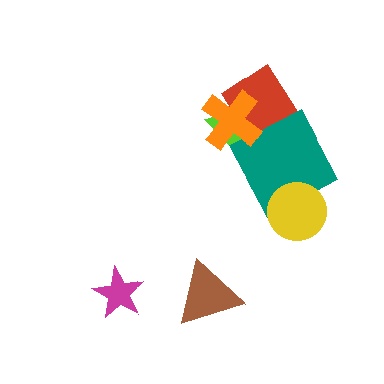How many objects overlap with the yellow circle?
1 object overlaps with the yellow circle.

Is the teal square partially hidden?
Yes, it is partially covered by another shape.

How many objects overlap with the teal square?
3 objects overlap with the teal square.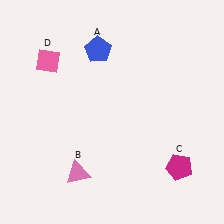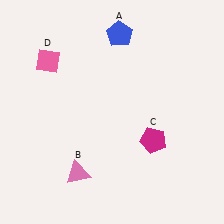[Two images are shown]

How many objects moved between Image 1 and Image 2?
2 objects moved between the two images.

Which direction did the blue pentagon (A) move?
The blue pentagon (A) moved right.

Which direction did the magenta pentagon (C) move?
The magenta pentagon (C) moved up.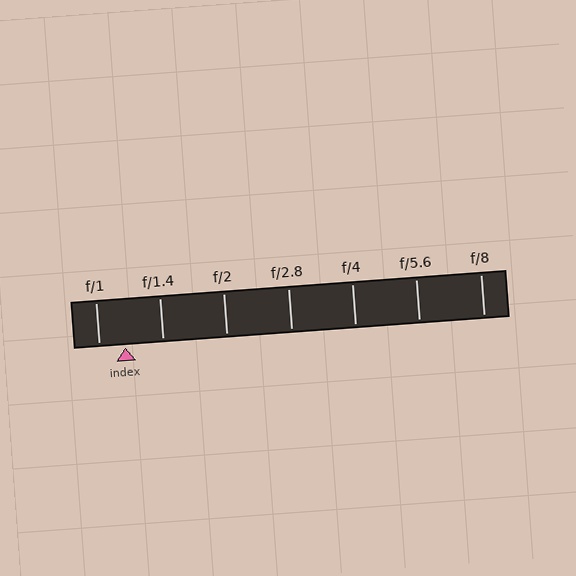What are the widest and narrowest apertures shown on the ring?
The widest aperture shown is f/1 and the narrowest is f/8.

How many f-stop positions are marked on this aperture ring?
There are 7 f-stop positions marked.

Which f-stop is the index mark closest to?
The index mark is closest to f/1.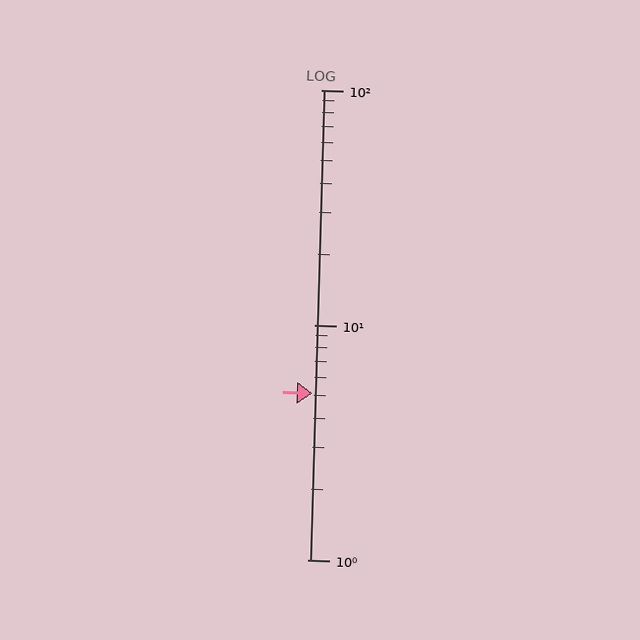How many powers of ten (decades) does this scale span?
The scale spans 2 decades, from 1 to 100.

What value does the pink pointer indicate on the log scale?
The pointer indicates approximately 5.1.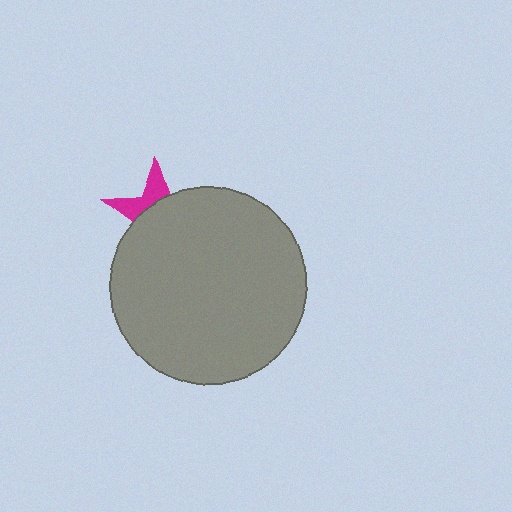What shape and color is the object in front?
The object in front is a gray circle.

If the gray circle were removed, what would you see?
You would see the complete magenta star.